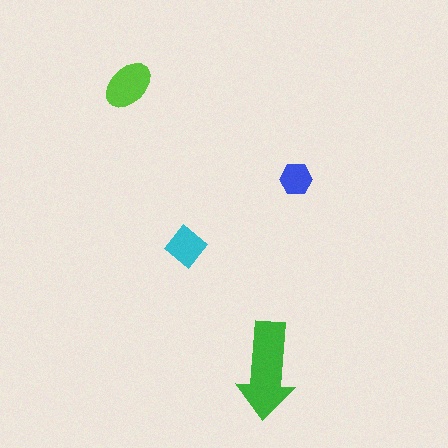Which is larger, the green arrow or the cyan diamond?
The green arrow.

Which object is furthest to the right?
The blue hexagon is rightmost.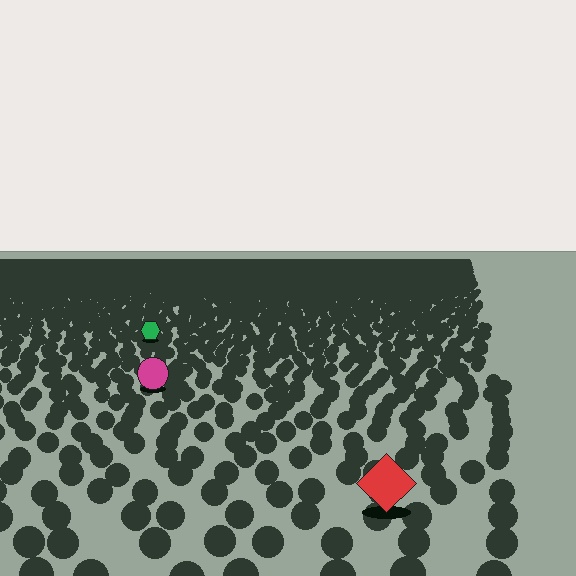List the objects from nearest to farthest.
From nearest to farthest: the red diamond, the magenta circle, the green hexagon.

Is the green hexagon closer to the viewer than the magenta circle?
No. The magenta circle is closer — you can tell from the texture gradient: the ground texture is coarser near it.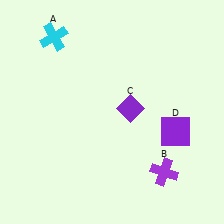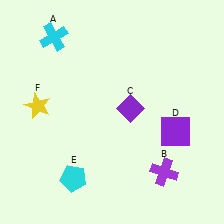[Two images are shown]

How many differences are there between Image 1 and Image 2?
There are 2 differences between the two images.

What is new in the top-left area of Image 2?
A yellow star (F) was added in the top-left area of Image 2.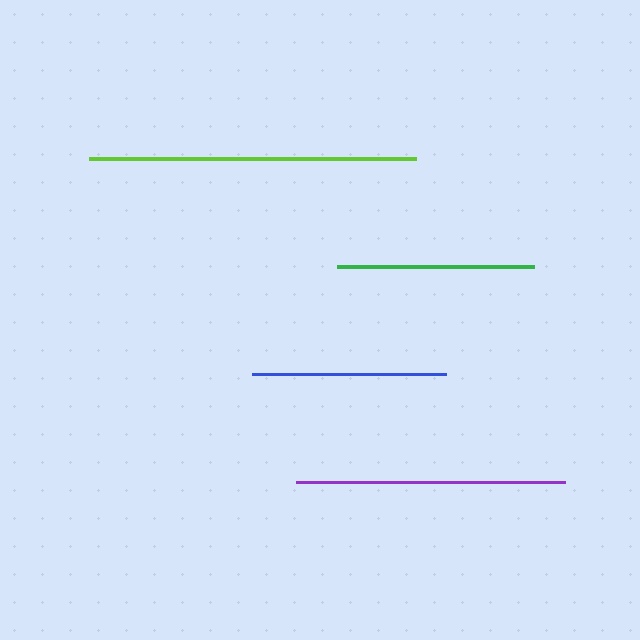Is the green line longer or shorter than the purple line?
The purple line is longer than the green line.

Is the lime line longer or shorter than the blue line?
The lime line is longer than the blue line.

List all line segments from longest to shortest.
From longest to shortest: lime, purple, green, blue.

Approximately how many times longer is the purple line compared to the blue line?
The purple line is approximately 1.4 times the length of the blue line.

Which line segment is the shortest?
The blue line is the shortest at approximately 194 pixels.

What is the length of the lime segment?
The lime segment is approximately 327 pixels long.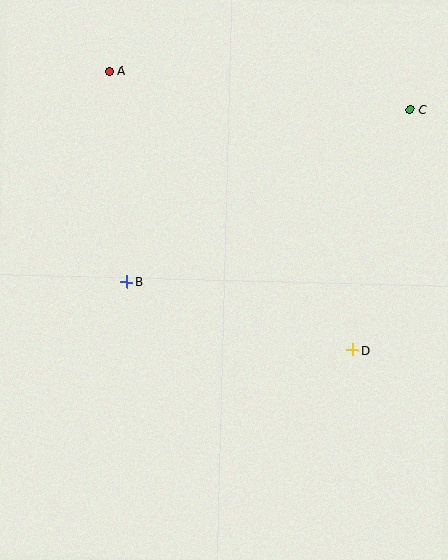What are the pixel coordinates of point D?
Point D is at (353, 350).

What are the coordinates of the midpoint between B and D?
The midpoint between B and D is at (240, 316).